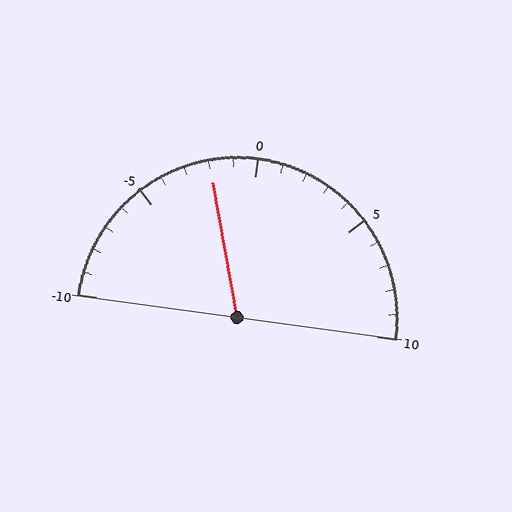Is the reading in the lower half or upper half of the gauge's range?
The reading is in the lower half of the range (-10 to 10).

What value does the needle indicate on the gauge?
The needle indicates approximately -2.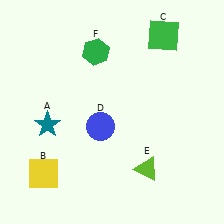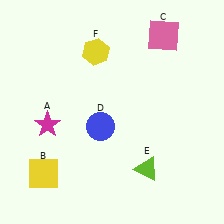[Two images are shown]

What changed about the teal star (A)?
In Image 1, A is teal. In Image 2, it changed to magenta.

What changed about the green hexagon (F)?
In Image 1, F is green. In Image 2, it changed to yellow.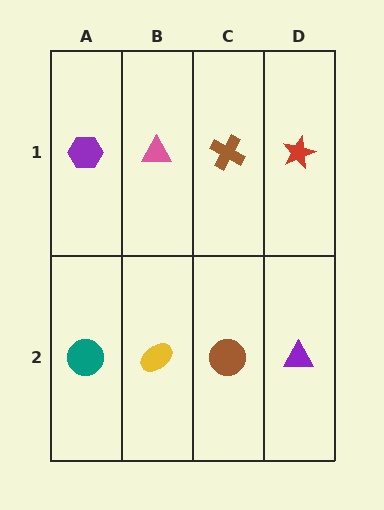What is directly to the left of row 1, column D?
A brown cross.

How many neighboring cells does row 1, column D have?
2.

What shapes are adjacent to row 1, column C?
A brown circle (row 2, column C), a pink triangle (row 1, column B), a red star (row 1, column D).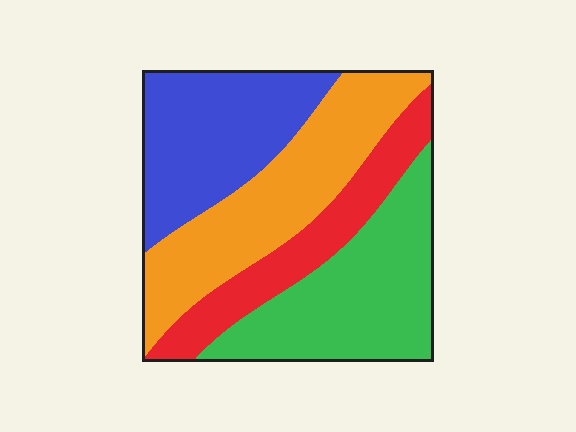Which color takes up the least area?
Red, at roughly 15%.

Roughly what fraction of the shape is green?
Green takes up between a quarter and a half of the shape.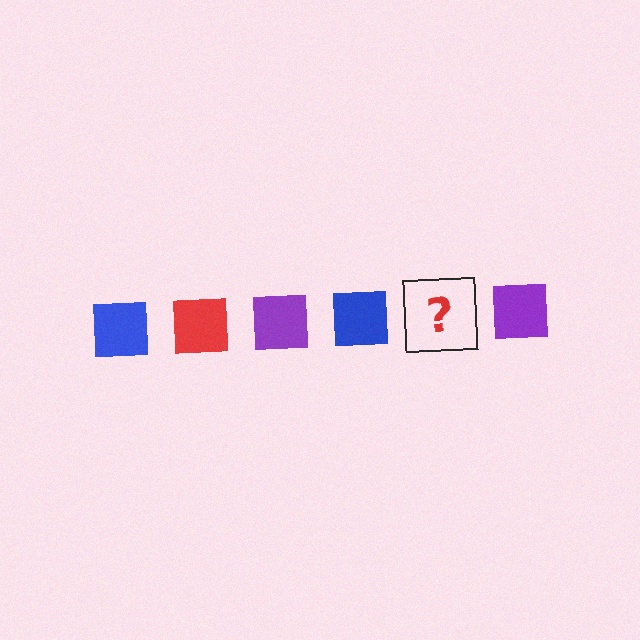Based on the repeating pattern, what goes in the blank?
The blank should be a red square.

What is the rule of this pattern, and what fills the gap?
The rule is that the pattern cycles through blue, red, purple squares. The gap should be filled with a red square.